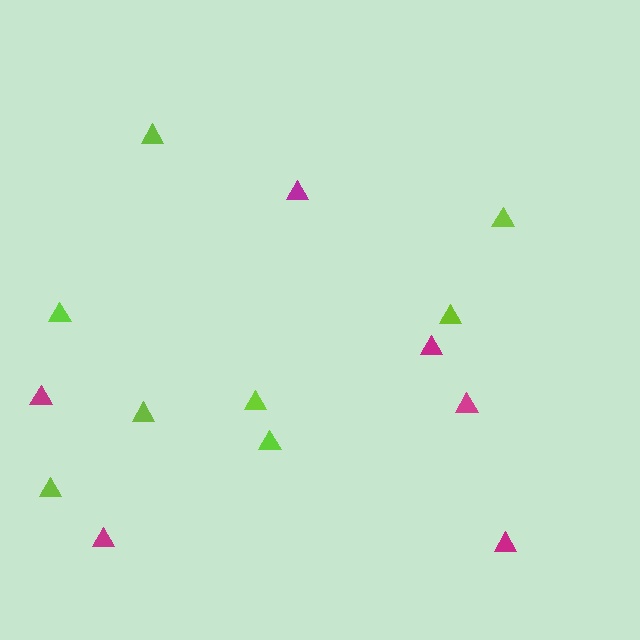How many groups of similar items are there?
There are 2 groups: one group of lime triangles (8) and one group of magenta triangles (6).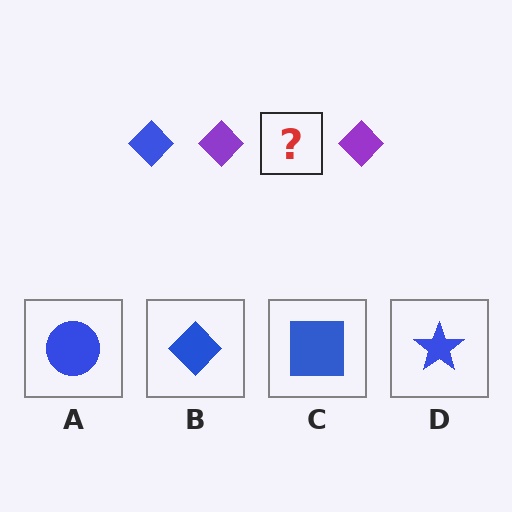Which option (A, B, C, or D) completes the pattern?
B.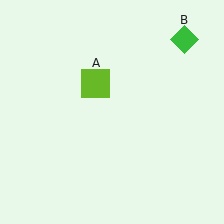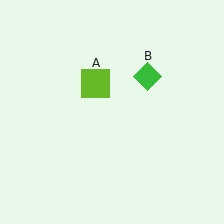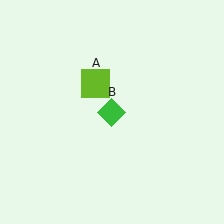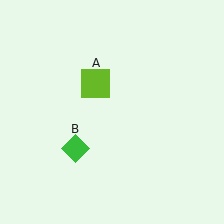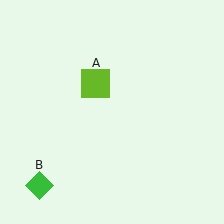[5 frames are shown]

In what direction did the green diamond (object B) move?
The green diamond (object B) moved down and to the left.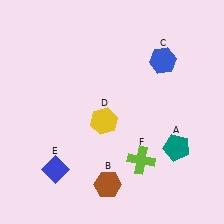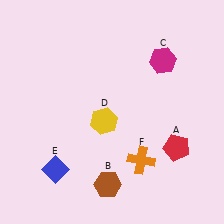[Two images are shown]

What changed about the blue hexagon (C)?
In Image 1, C is blue. In Image 2, it changed to magenta.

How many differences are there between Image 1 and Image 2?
There are 3 differences between the two images.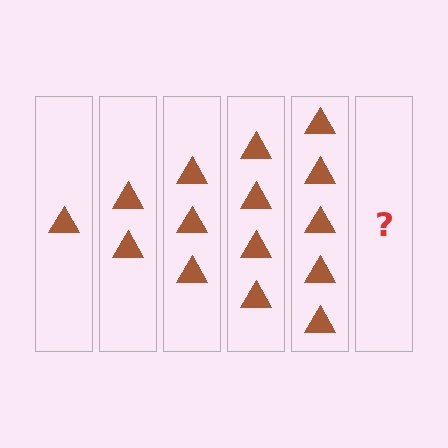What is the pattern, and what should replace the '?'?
The pattern is that each step adds one more triangle. The '?' should be 6 triangles.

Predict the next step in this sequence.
The next step is 6 triangles.